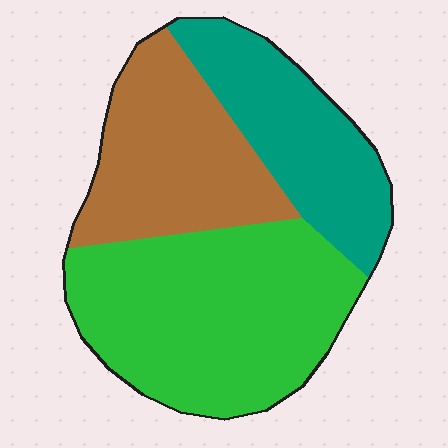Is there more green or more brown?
Green.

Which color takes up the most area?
Green, at roughly 45%.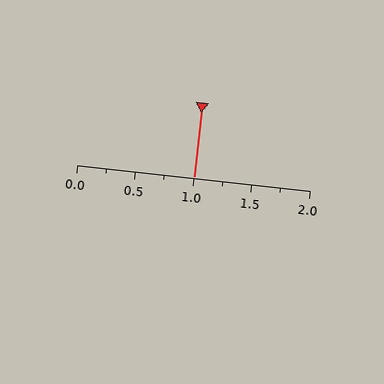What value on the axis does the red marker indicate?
The marker indicates approximately 1.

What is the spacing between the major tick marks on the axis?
The major ticks are spaced 0.5 apart.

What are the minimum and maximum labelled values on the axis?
The axis runs from 0.0 to 2.0.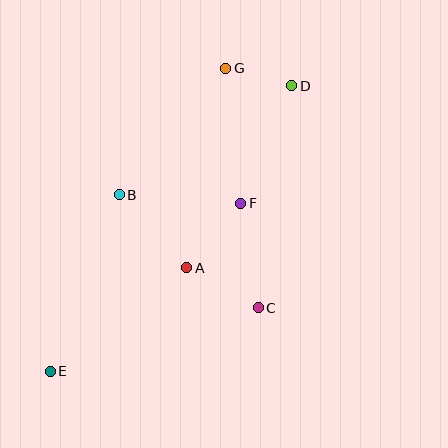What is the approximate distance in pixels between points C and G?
The distance between C and G is approximately 242 pixels.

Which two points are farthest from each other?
Points D and E are farthest from each other.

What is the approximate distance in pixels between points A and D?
The distance between A and D is approximately 210 pixels.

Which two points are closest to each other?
Points D and G are closest to each other.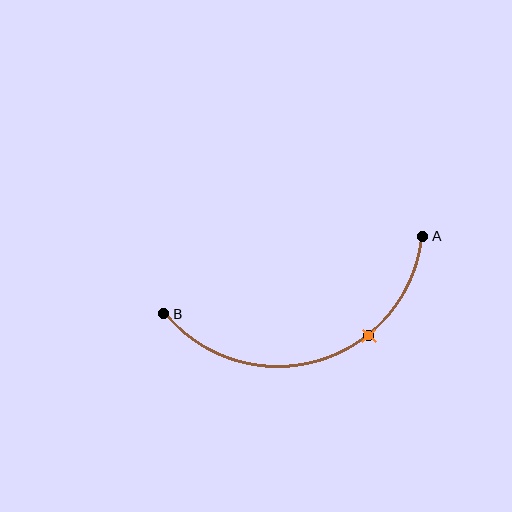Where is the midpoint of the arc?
The arc midpoint is the point on the curve farthest from the straight line joining A and B. It sits below that line.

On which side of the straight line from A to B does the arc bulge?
The arc bulges below the straight line connecting A and B.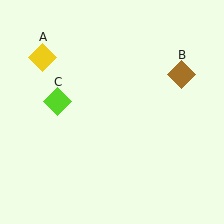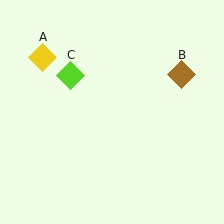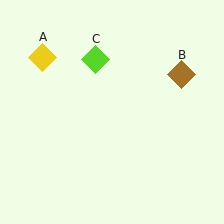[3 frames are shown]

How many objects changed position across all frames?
1 object changed position: lime diamond (object C).